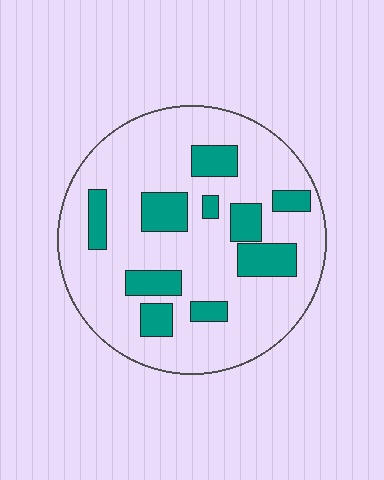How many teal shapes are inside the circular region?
10.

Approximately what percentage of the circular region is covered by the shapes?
Approximately 20%.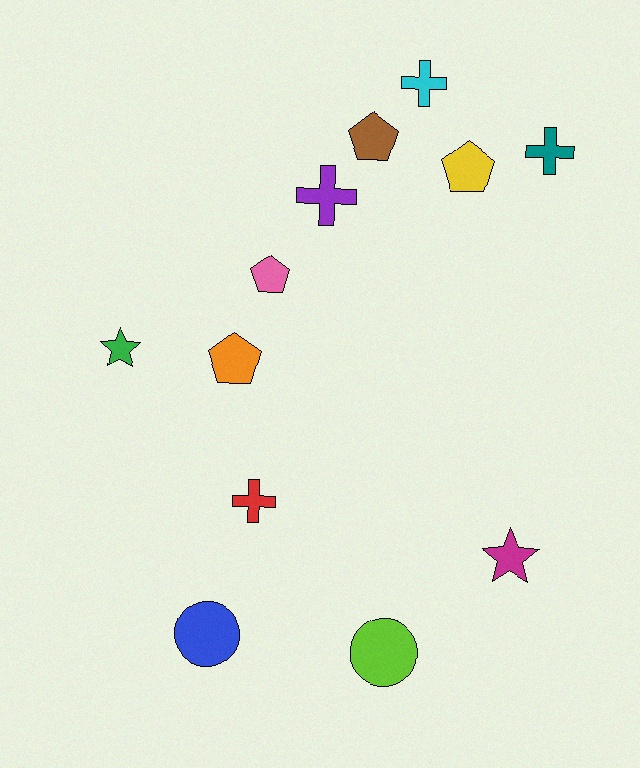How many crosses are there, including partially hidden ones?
There are 4 crosses.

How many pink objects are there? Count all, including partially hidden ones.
There is 1 pink object.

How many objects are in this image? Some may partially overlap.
There are 12 objects.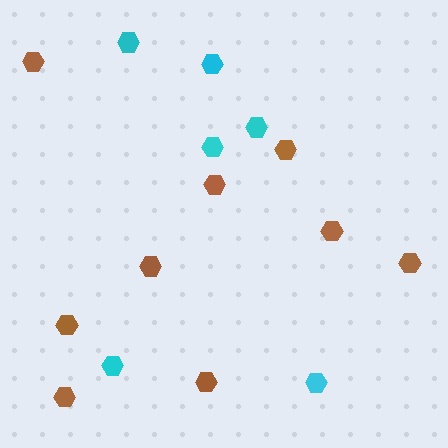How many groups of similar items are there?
There are 2 groups: one group of brown hexagons (9) and one group of cyan hexagons (6).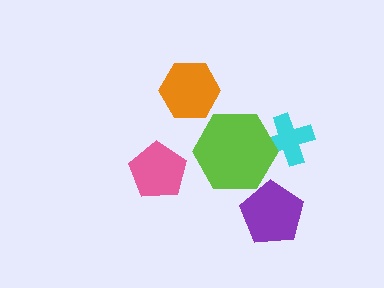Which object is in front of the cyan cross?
The lime hexagon is in front of the cyan cross.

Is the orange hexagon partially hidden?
No, no other shape covers it.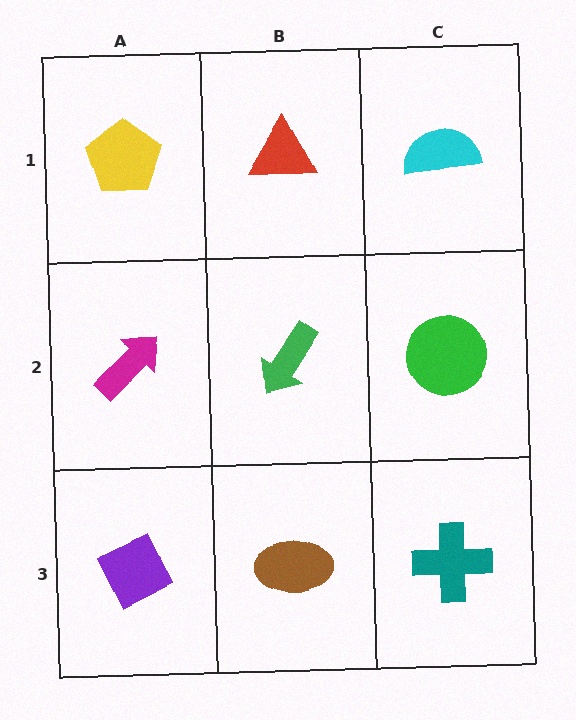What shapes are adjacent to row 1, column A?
A magenta arrow (row 2, column A), a red triangle (row 1, column B).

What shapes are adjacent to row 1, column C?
A green circle (row 2, column C), a red triangle (row 1, column B).